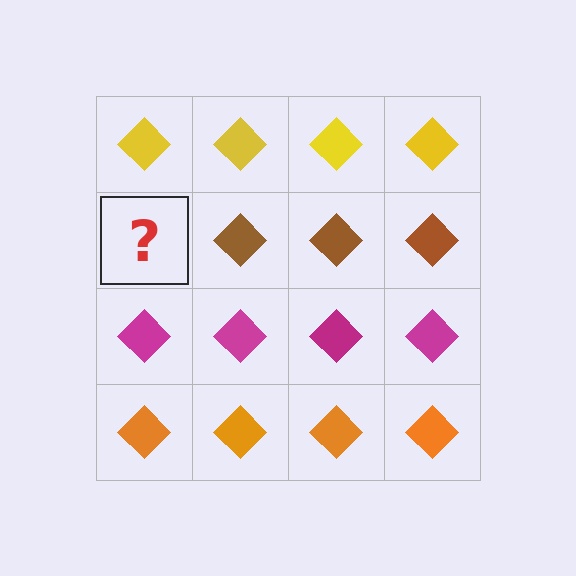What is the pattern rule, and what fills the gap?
The rule is that each row has a consistent color. The gap should be filled with a brown diamond.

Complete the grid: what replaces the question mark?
The question mark should be replaced with a brown diamond.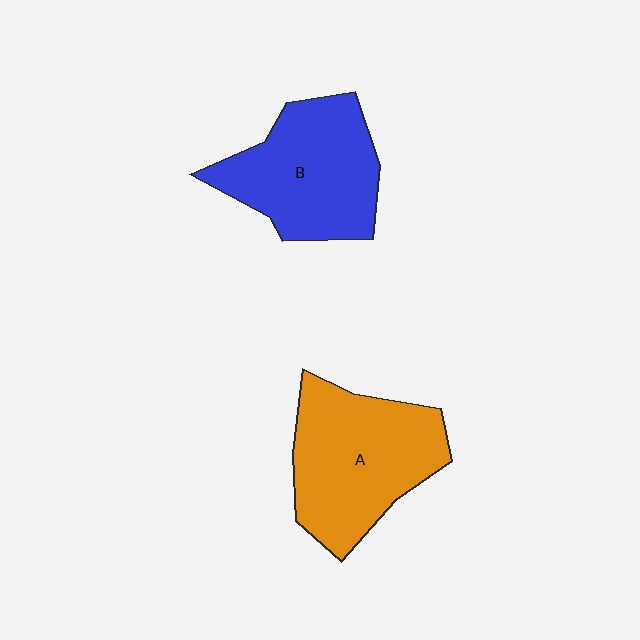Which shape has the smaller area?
Shape B (blue).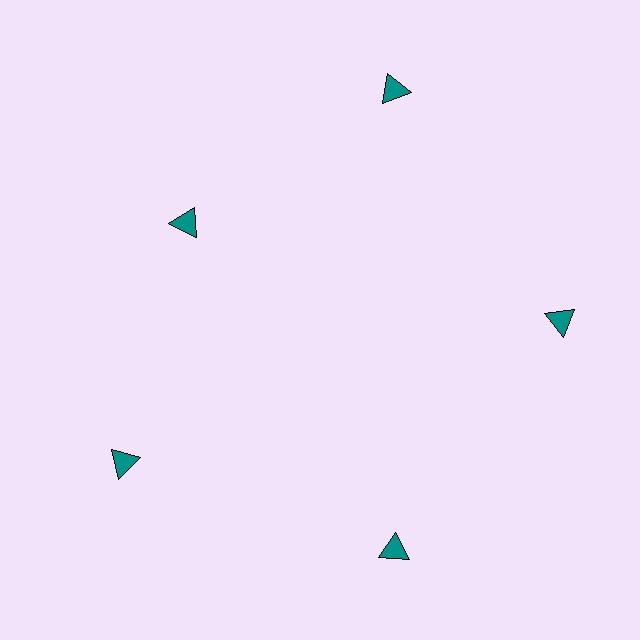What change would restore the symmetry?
The symmetry would be restored by moving it outward, back onto the ring so that all 5 triangles sit at equal angles and equal distance from the center.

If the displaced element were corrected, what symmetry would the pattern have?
It would have 5-fold rotational symmetry — the pattern would map onto itself every 72 degrees.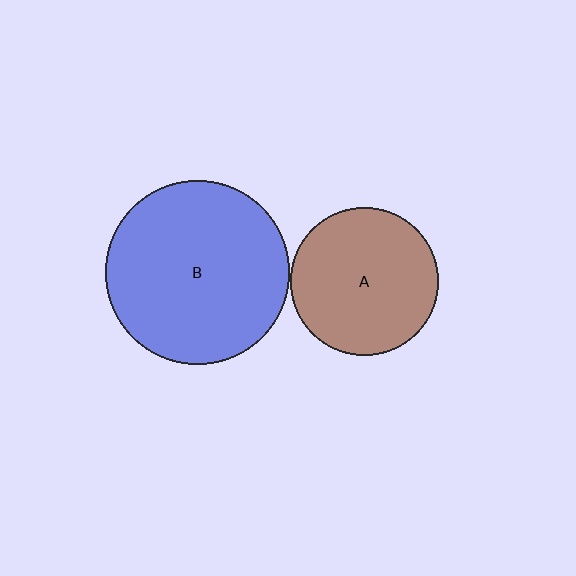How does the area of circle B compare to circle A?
Approximately 1.5 times.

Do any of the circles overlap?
No, none of the circles overlap.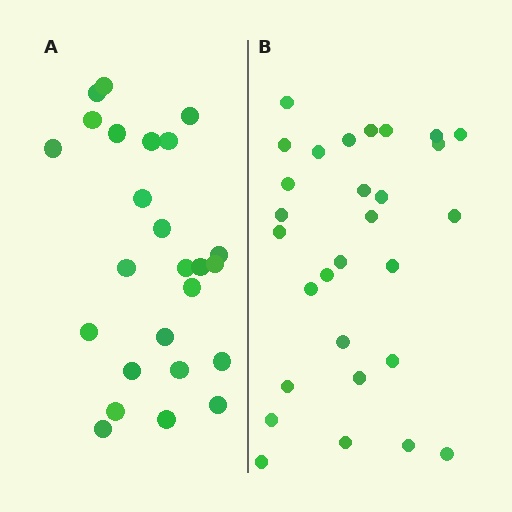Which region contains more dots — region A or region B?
Region B (the right region) has more dots.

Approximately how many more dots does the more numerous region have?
Region B has about 4 more dots than region A.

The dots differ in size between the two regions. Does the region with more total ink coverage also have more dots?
No. Region A has more total ink coverage because its dots are larger, but region B actually contains more individual dots. Total area can be misleading — the number of items is what matters here.